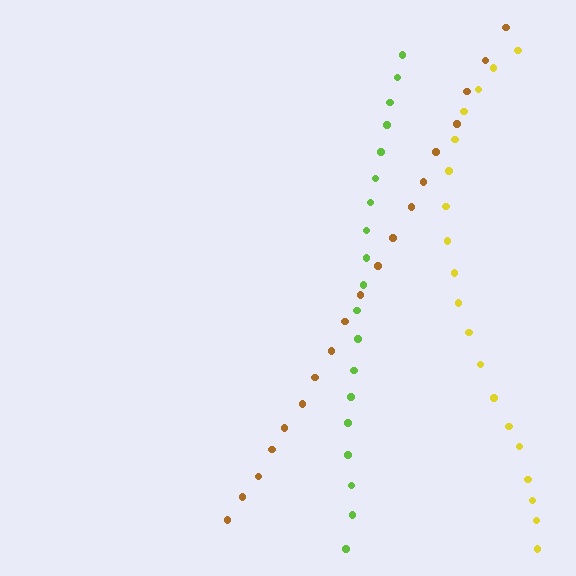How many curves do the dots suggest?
There are 3 distinct paths.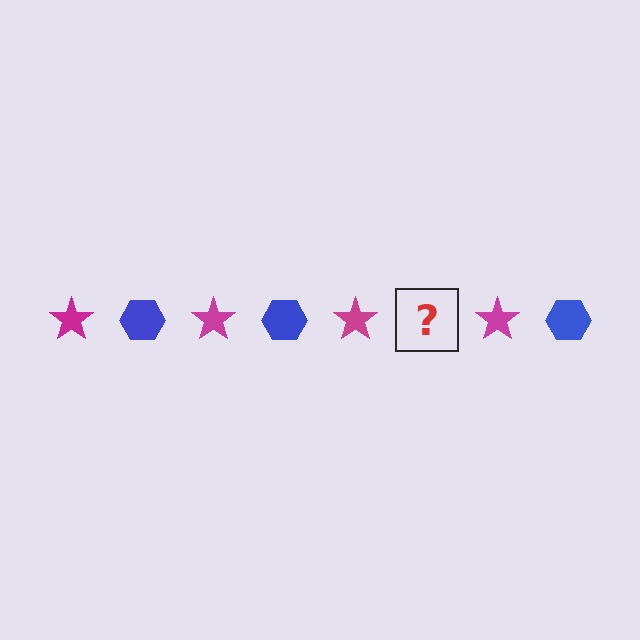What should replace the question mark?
The question mark should be replaced with a blue hexagon.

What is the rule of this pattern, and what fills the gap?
The rule is that the pattern alternates between magenta star and blue hexagon. The gap should be filled with a blue hexagon.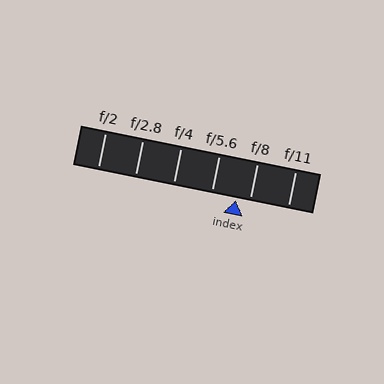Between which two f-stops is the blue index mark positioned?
The index mark is between f/5.6 and f/8.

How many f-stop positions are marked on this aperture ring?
There are 6 f-stop positions marked.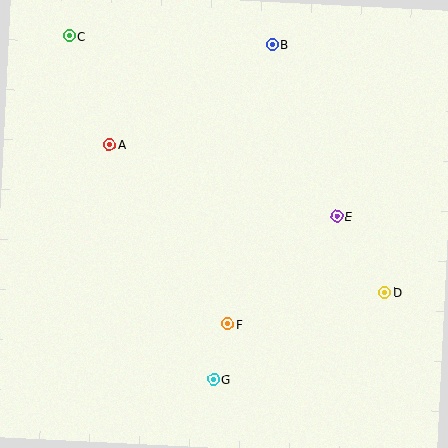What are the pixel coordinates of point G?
Point G is at (214, 379).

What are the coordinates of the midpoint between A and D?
The midpoint between A and D is at (247, 218).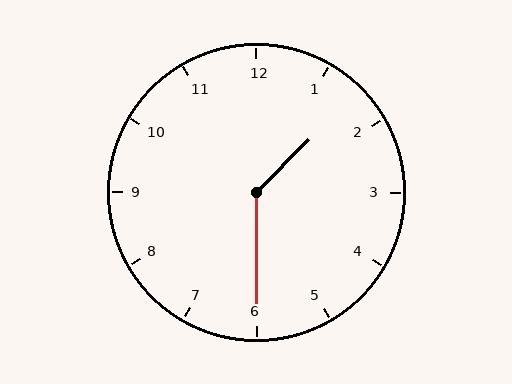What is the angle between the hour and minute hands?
Approximately 135 degrees.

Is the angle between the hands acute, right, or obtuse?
It is obtuse.